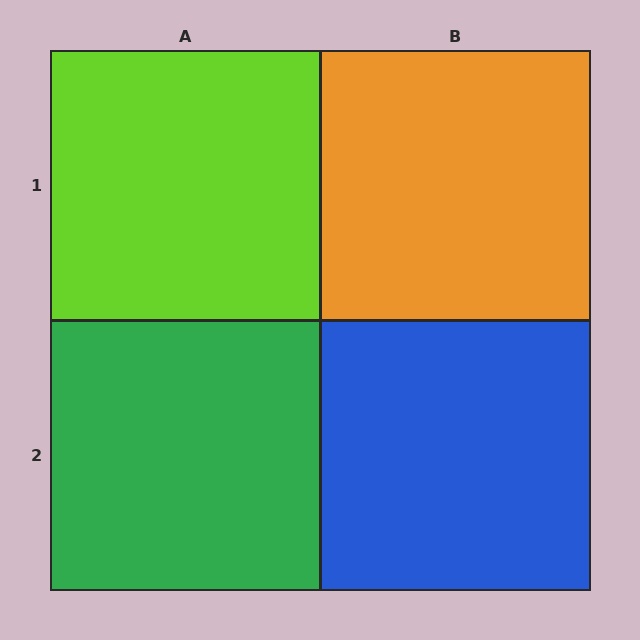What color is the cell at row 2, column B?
Blue.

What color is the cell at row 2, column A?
Green.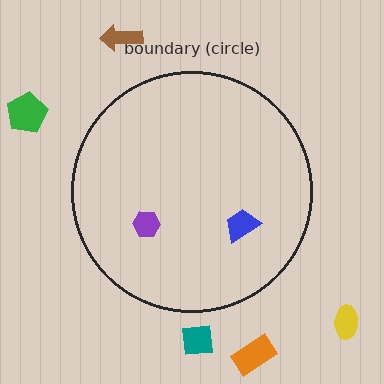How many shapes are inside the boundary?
2 inside, 5 outside.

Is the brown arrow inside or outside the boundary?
Outside.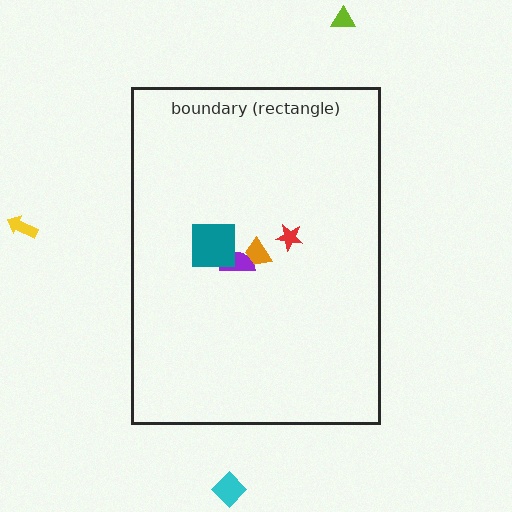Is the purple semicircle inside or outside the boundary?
Inside.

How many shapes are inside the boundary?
4 inside, 3 outside.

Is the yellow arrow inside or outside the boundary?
Outside.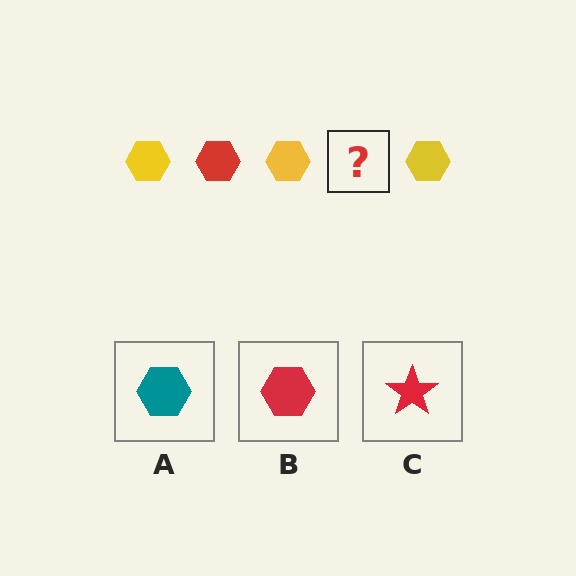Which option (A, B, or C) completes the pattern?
B.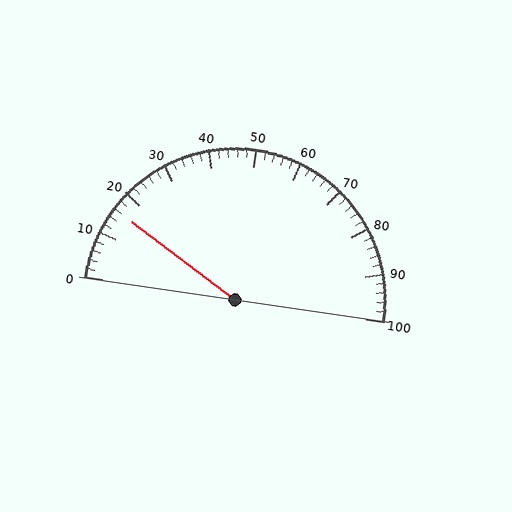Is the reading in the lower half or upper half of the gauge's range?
The reading is in the lower half of the range (0 to 100).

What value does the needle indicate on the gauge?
The needle indicates approximately 16.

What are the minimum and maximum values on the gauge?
The gauge ranges from 0 to 100.